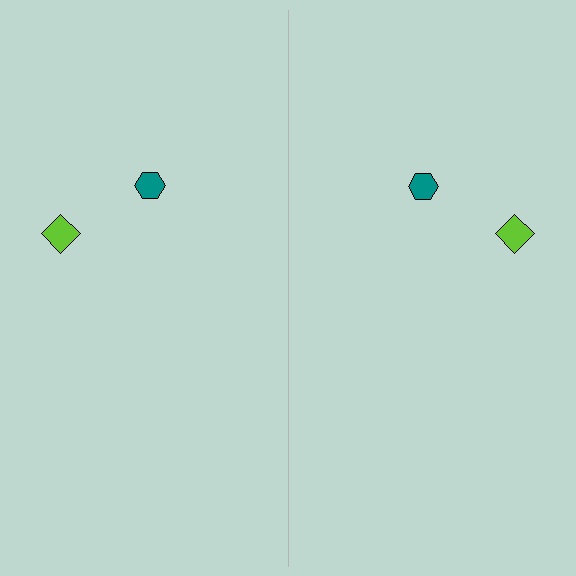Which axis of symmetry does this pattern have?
The pattern has a vertical axis of symmetry running through the center of the image.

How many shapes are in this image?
There are 4 shapes in this image.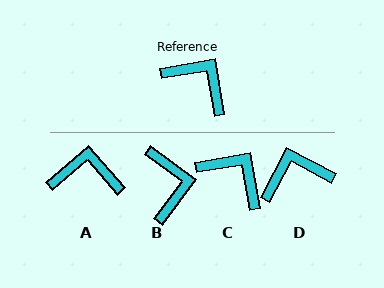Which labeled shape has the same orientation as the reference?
C.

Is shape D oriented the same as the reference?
No, it is off by about 52 degrees.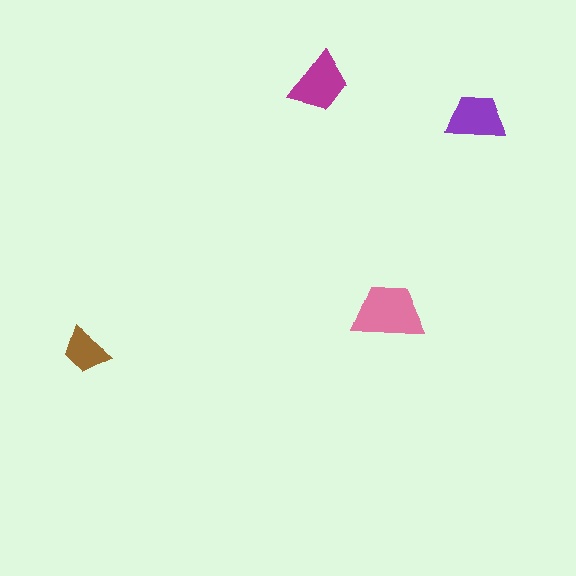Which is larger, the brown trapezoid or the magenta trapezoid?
The magenta one.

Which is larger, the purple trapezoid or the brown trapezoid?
The purple one.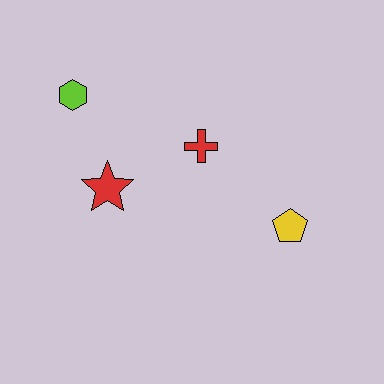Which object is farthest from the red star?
The yellow pentagon is farthest from the red star.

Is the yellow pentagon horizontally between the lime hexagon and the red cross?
No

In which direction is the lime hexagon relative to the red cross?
The lime hexagon is to the left of the red cross.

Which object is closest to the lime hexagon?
The red star is closest to the lime hexagon.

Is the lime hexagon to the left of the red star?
Yes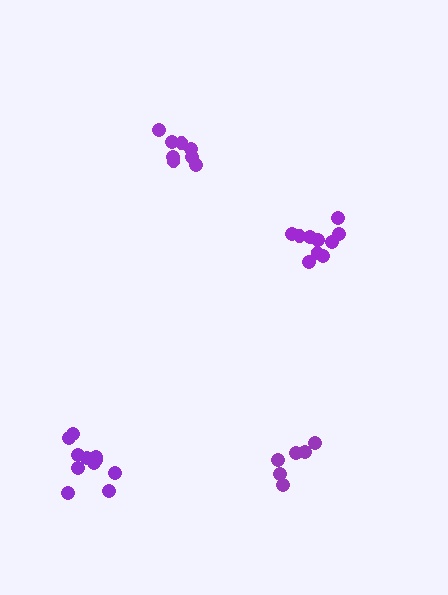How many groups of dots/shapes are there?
There are 4 groups.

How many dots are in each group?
Group 1: 8 dots, Group 2: 10 dots, Group 3: 11 dots, Group 4: 6 dots (35 total).